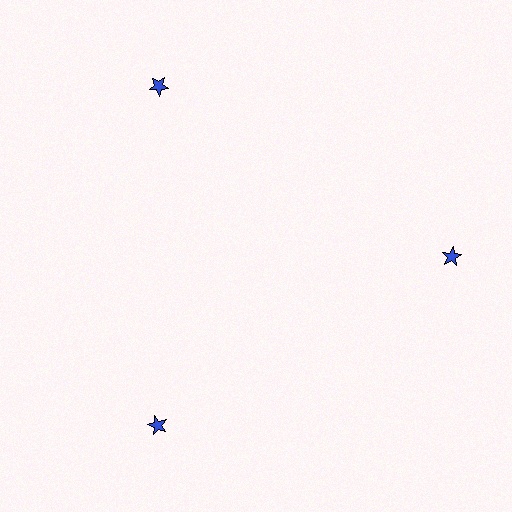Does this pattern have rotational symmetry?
Yes, this pattern has 3-fold rotational symmetry. It looks the same after rotating 120 degrees around the center.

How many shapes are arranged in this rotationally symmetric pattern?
There are 3 shapes, arranged in 3 groups of 1.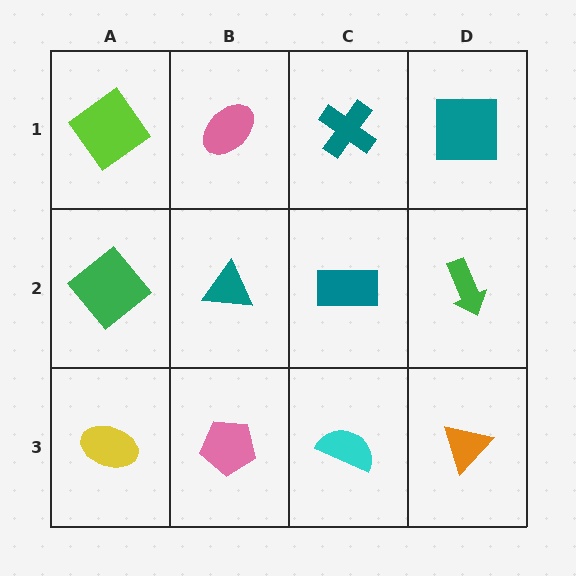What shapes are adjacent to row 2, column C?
A teal cross (row 1, column C), a cyan semicircle (row 3, column C), a teal triangle (row 2, column B), a green arrow (row 2, column D).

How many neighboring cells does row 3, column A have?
2.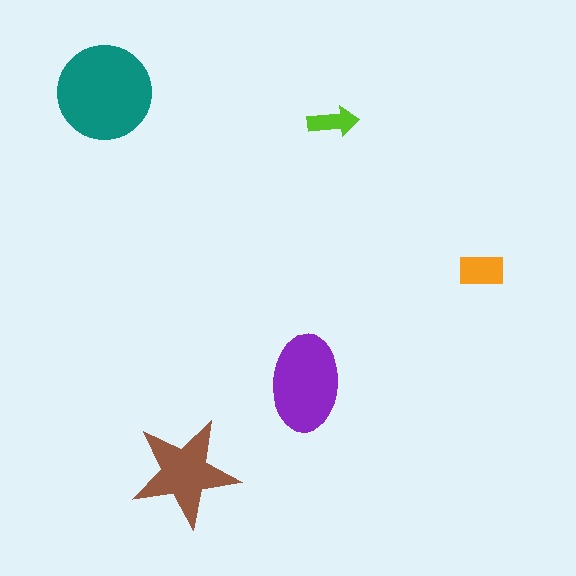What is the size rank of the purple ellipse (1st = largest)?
2nd.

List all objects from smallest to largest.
The lime arrow, the orange rectangle, the brown star, the purple ellipse, the teal circle.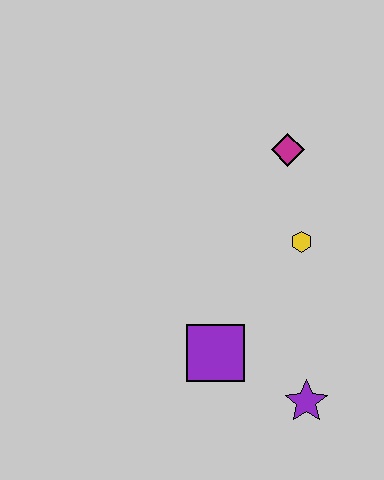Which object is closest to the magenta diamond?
The yellow hexagon is closest to the magenta diamond.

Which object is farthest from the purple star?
The magenta diamond is farthest from the purple star.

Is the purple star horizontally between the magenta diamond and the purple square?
No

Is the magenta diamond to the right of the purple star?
No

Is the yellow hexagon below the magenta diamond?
Yes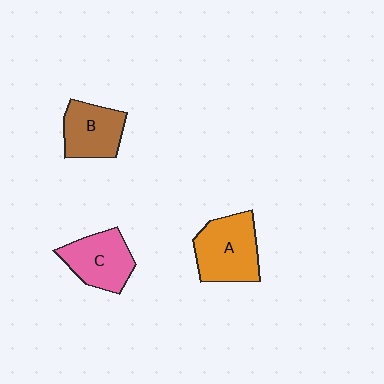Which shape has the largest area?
Shape A (orange).